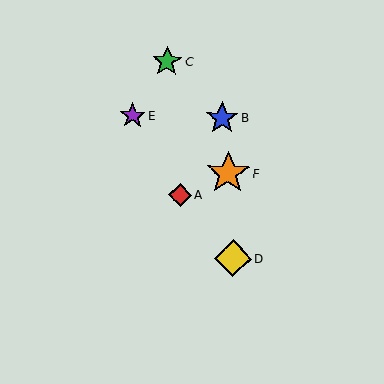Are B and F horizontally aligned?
No, B is at y≈118 and F is at y≈173.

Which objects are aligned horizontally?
Objects B, E are aligned horizontally.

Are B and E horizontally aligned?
Yes, both are at y≈118.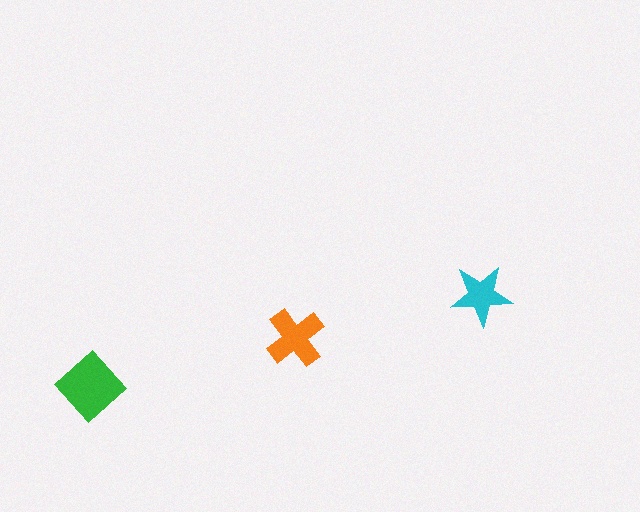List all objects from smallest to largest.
The cyan star, the orange cross, the green diamond.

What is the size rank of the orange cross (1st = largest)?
2nd.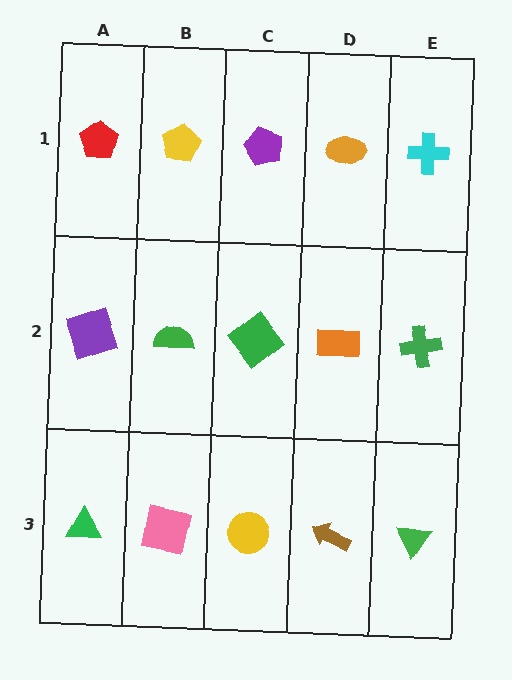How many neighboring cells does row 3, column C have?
3.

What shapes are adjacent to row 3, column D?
An orange rectangle (row 2, column D), a yellow circle (row 3, column C), a green triangle (row 3, column E).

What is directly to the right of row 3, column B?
A yellow circle.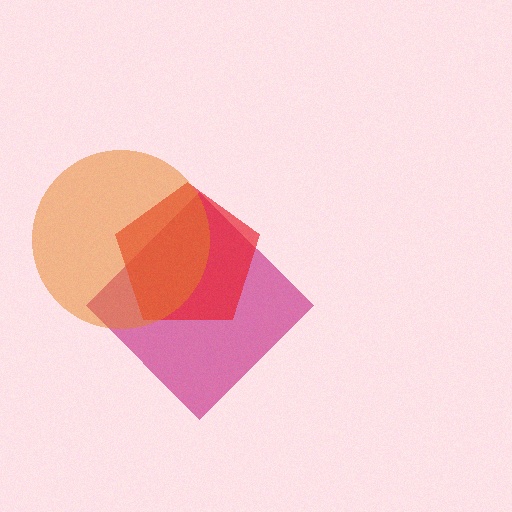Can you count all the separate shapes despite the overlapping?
Yes, there are 3 separate shapes.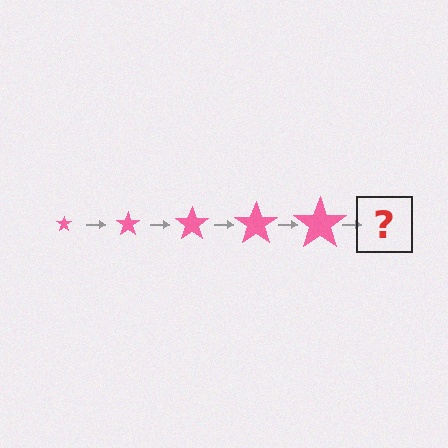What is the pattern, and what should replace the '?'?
The pattern is that the star gets progressively larger each step. The '?' should be a pink star, larger than the previous one.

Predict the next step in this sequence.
The next step is a pink star, larger than the previous one.